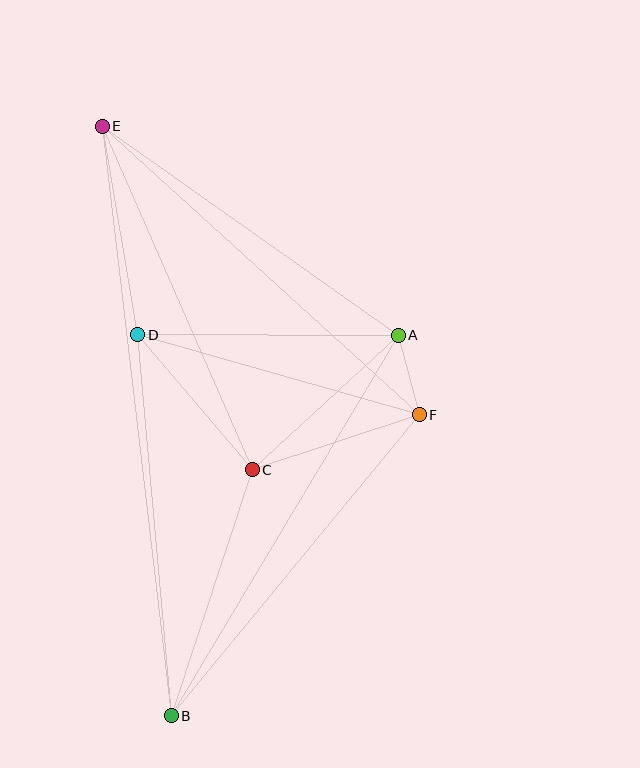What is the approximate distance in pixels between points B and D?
The distance between B and D is approximately 383 pixels.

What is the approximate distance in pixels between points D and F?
The distance between D and F is approximately 292 pixels.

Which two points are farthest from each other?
Points B and E are farthest from each other.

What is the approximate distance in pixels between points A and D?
The distance between A and D is approximately 260 pixels.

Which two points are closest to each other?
Points A and F are closest to each other.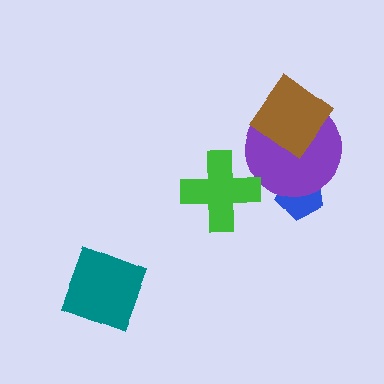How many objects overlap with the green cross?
0 objects overlap with the green cross.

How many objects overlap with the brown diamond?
1 object overlaps with the brown diamond.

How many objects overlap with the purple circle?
2 objects overlap with the purple circle.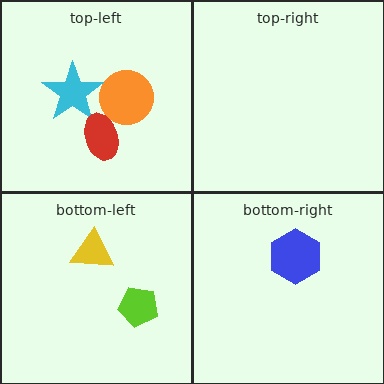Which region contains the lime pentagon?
The bottom-left region.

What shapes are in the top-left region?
The cyan star, the red ellipse, the orange circle.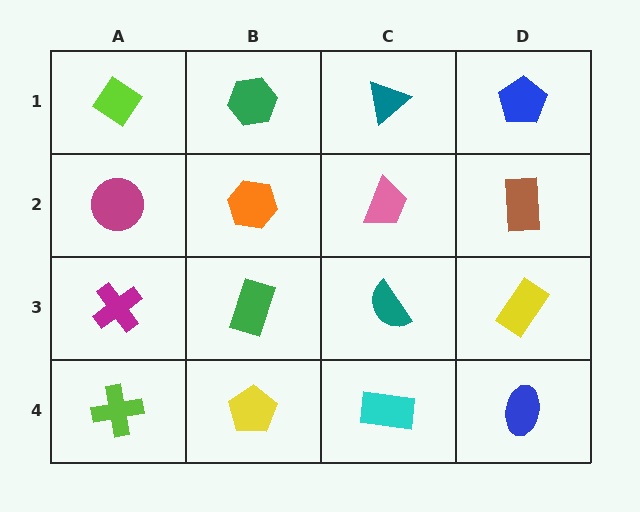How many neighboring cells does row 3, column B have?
4.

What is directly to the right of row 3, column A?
A green rectangle.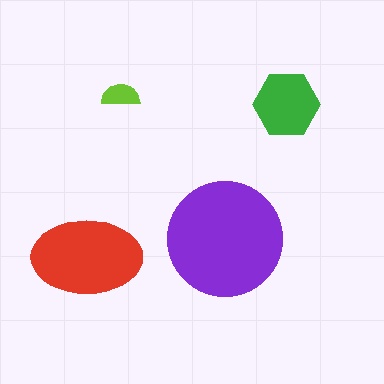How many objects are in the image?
There are 4 objects in the image.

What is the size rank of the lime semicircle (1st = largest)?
4th.